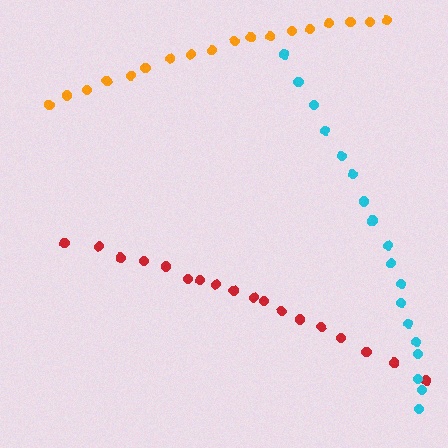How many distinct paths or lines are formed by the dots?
There are 3 distinct paths.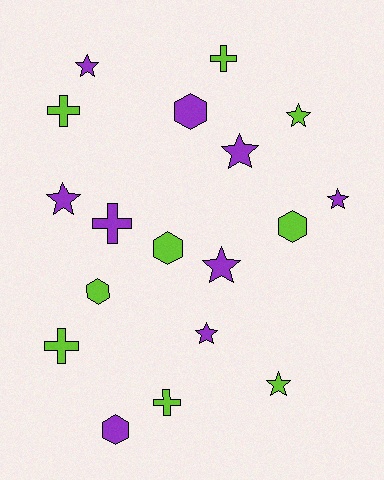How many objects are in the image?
There are 18 objects.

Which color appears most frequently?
Lime, with 9 objects.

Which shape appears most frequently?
Star, with 8 objects.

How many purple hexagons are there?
There are 2 purple hexagons.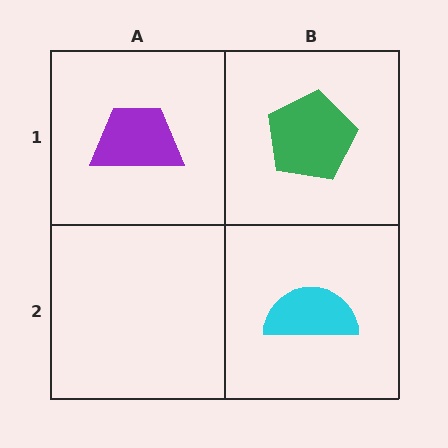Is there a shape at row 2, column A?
No, that cell is empty.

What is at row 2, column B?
A cyan semicircle.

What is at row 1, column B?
A green pentagon.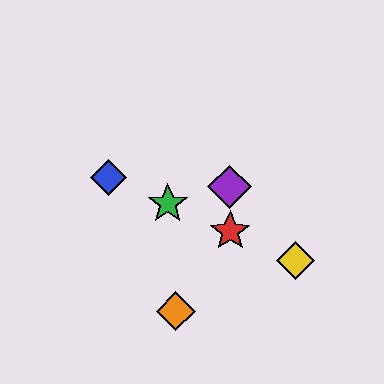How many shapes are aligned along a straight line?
4 shapes (the red star, the blue diamond, the green star, the yellow diamond) are aligned along a straight line.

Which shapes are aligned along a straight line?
The red star, the blue diamond, the green star, the yellow diamond are aligned along a straight line.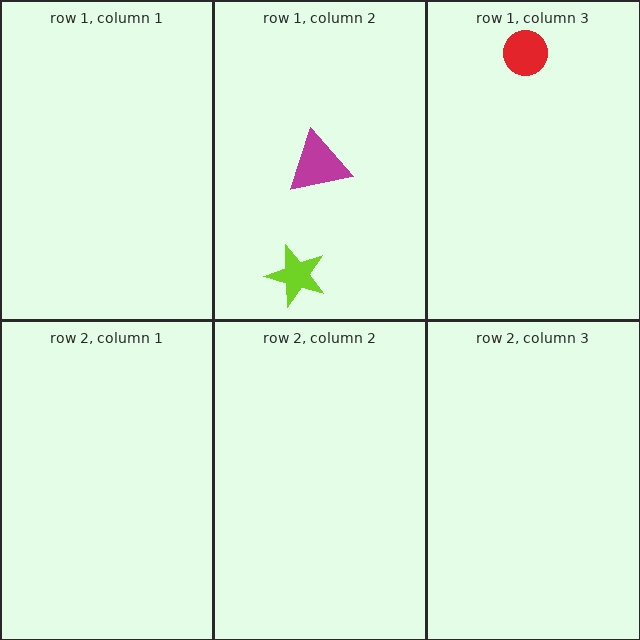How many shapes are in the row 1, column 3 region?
1.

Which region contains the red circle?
The row 1, column 3 region.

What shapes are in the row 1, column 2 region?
The magenta triangle, the lime star.